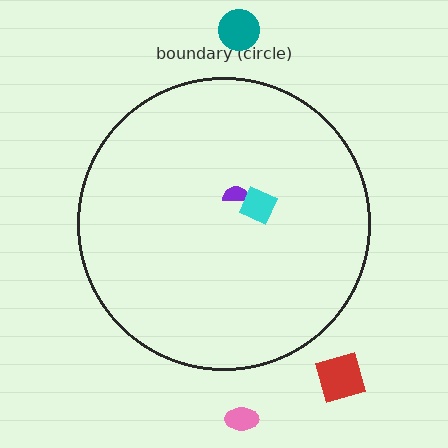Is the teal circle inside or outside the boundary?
Outside.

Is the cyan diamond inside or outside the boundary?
Inside.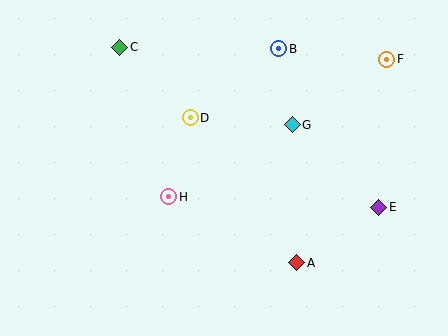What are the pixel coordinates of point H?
Point H is at (169, 197).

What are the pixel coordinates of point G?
Point G is at (292, 125).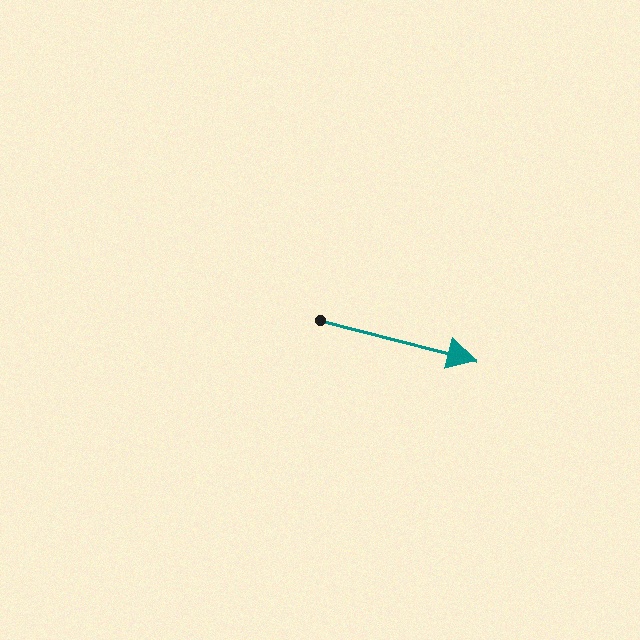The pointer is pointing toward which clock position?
Roughly 3 o'clock.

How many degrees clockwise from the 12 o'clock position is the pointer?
Approximately 104 degrees.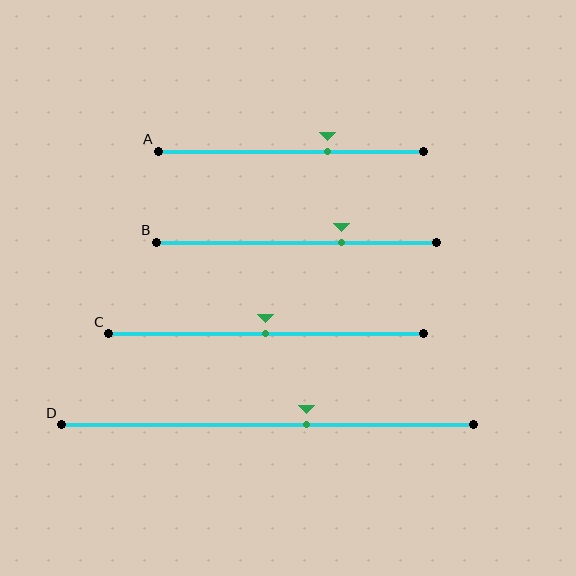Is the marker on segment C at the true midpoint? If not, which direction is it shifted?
Yes, the marker on segment C is at the true midpoint.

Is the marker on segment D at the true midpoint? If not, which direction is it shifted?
No, the marker on segment D is shifted to the right by about 9% of the segment length.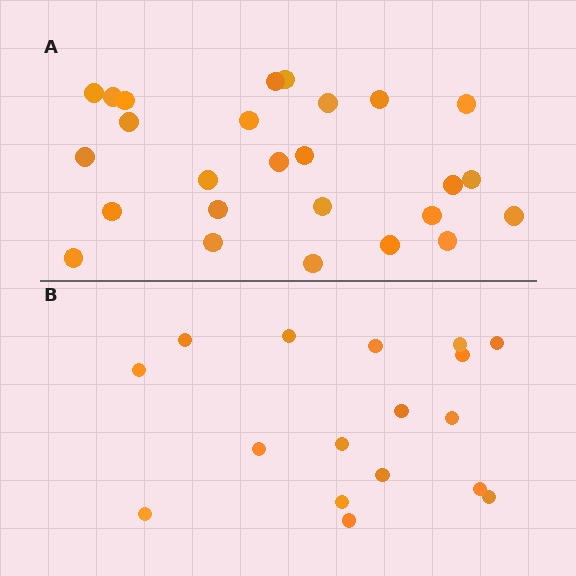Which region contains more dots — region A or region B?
Region A (the top region) has more dots.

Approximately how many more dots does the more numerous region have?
Region A has roughly 8 or so more dots than region B.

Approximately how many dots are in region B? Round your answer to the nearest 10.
About 20 dots. (The exact count is 17, which rounds to 20.)